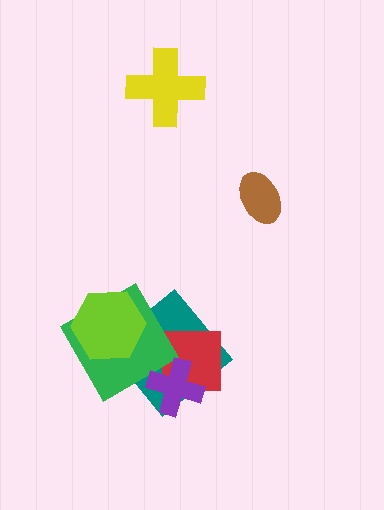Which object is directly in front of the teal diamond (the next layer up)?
The red square is directly in front of the teal diamond.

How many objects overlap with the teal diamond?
4 objects overlap with the teal diamond.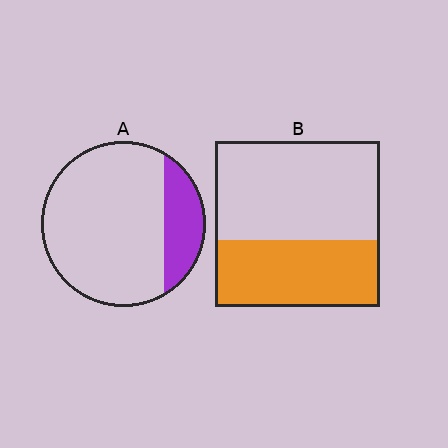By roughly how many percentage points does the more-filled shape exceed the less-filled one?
By roughly 20 percentage points (B over A).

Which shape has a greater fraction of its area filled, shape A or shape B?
Shape B.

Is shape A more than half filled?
No.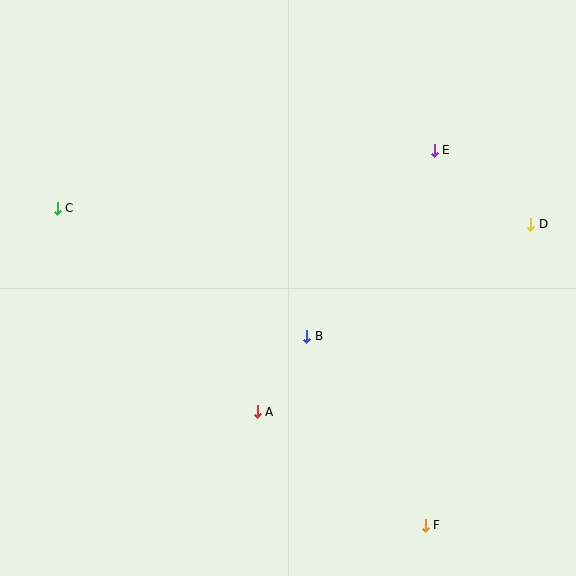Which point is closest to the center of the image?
Point B at (307, 336) is closest to the center.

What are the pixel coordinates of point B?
Point B is at (307, 336).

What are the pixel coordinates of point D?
Point D is at (531, 224).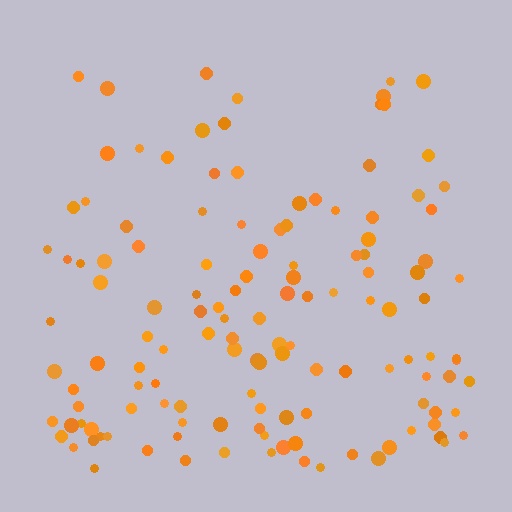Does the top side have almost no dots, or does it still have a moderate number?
Still a moderate number, just noticeably fewer than the bottom.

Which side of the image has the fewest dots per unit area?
The top.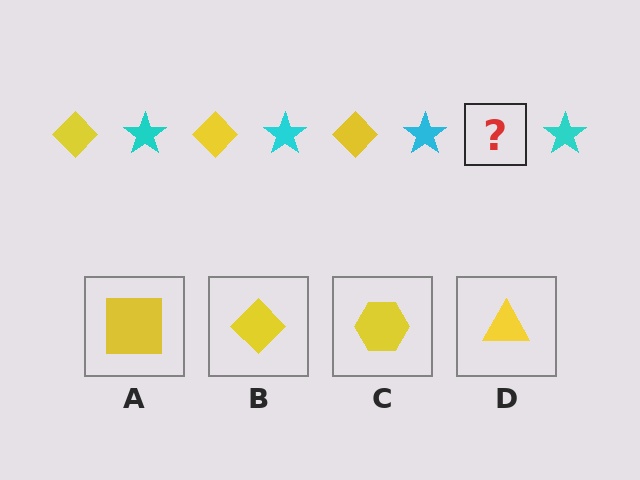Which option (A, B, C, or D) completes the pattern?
B.